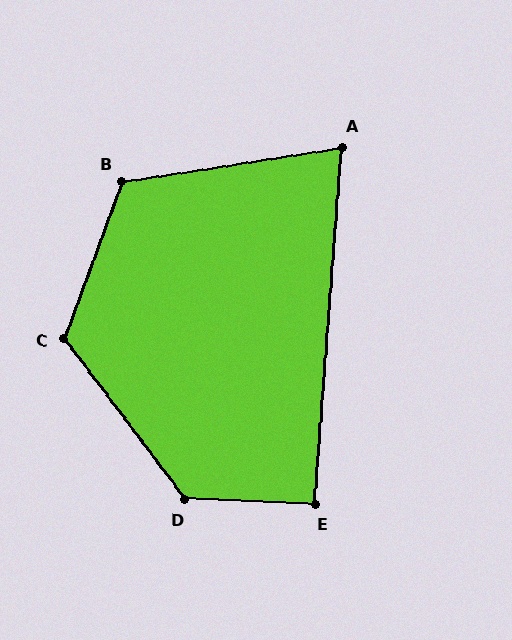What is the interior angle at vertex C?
Approximately 123 degrees (obtuse).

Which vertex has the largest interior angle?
D, at approximately 129 degrees.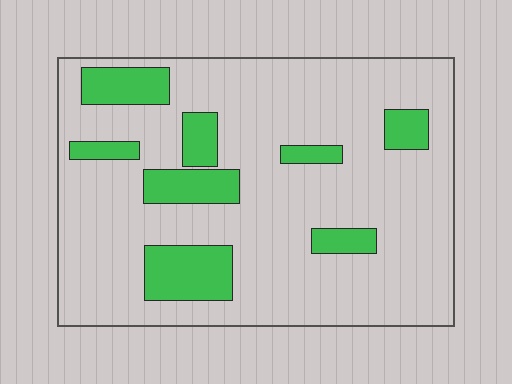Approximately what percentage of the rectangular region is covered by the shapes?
Approximately 20%.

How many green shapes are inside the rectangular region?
8.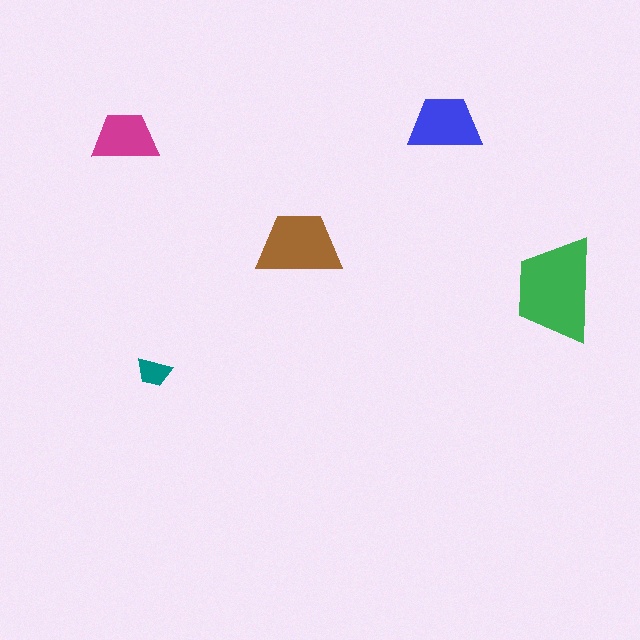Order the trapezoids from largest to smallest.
the green one, the brown one, the blue one, the magenta one, the teal one.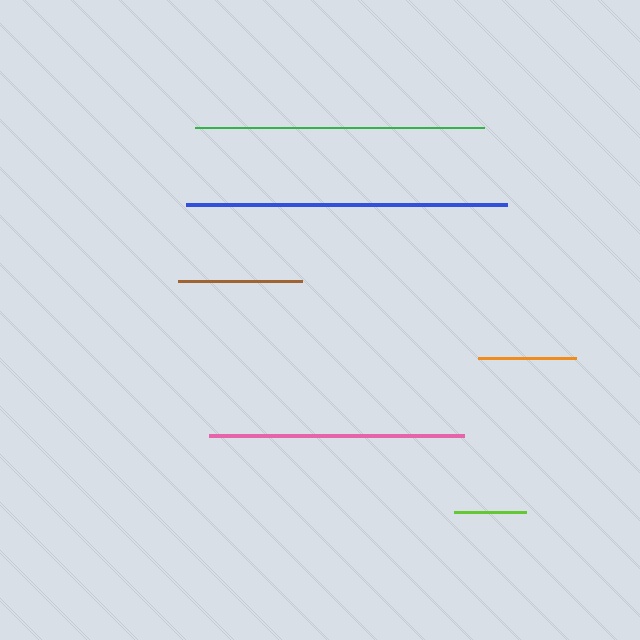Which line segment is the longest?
The blue line is the longest at approximately 321 pixels.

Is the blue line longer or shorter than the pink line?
The blue line is longer than the pink line.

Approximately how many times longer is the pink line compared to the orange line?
The pink line is approximately 2.6 times the length of the orange line.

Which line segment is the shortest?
The lime line is the shortest at approximately 72 pixels.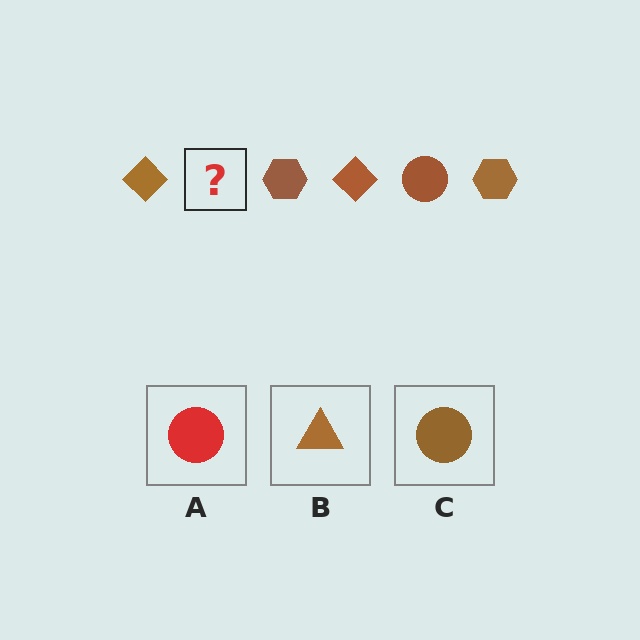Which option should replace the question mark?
Option C.